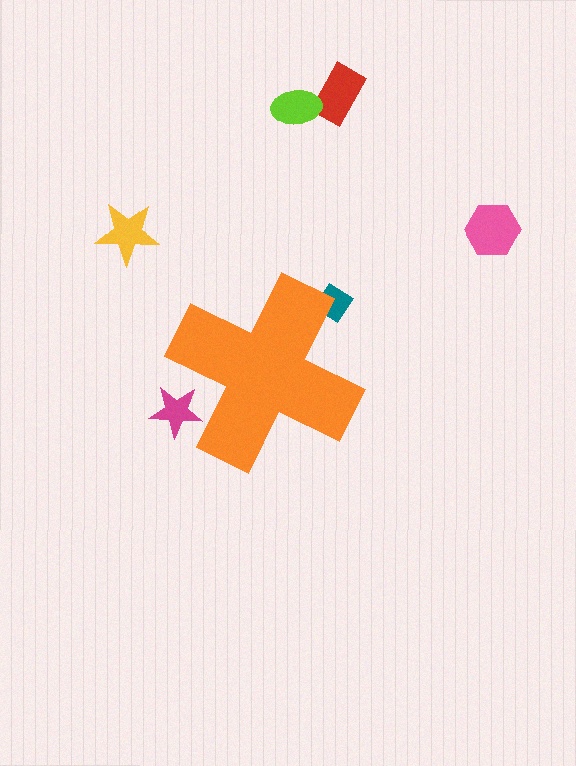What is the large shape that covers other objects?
An orange cross.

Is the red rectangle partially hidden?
No, the red rectangle is fully visible.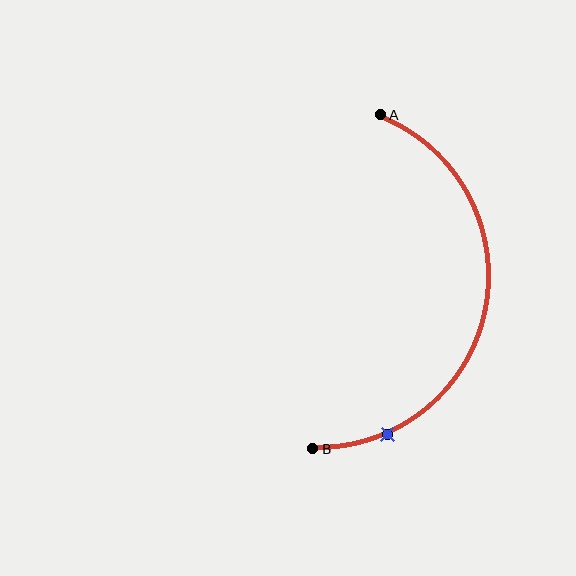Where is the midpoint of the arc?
The arc midpoint is the point on the curve farthest from the straight line joining A and B. It sits to the right of that line.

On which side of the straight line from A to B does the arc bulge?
The arc bulges to the right of the straight line connecting A and B.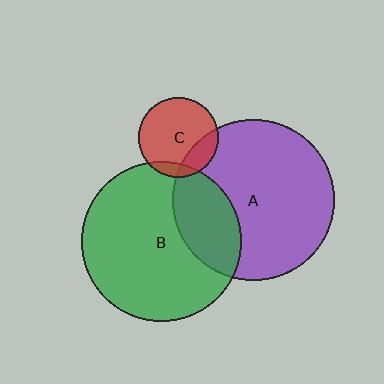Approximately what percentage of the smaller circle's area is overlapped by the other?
Approximately 10%.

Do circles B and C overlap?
Yes.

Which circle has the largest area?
Circle A (purple).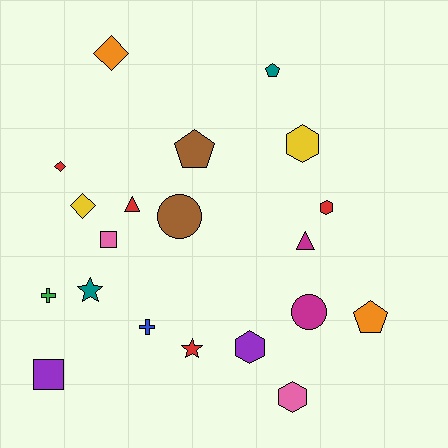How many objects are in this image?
There are 20 objects.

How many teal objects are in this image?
There are 2 teal objects.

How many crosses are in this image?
There are 2 crosses.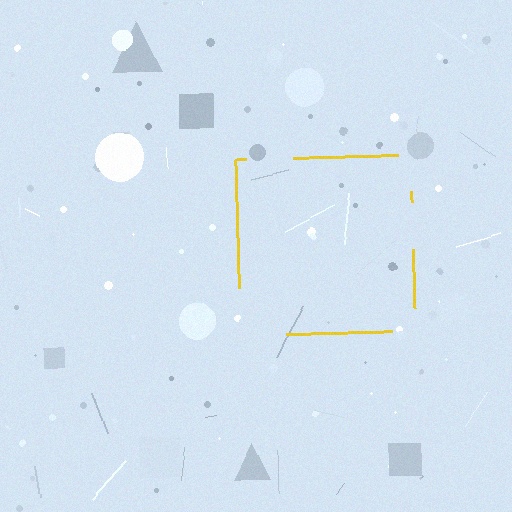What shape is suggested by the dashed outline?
The dashed outline suggests a square.